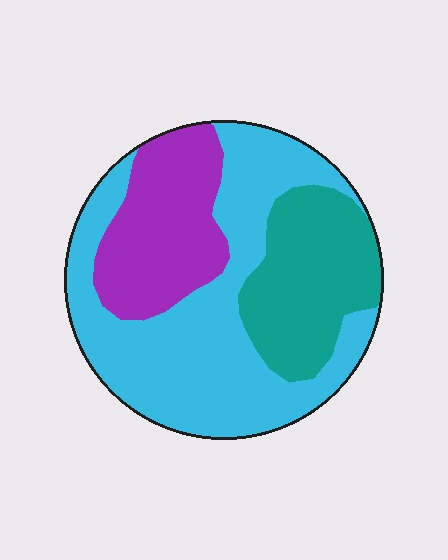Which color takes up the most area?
Cyan, at roughly 50%.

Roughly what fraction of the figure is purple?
Purple takes up about one quarter (1/4) of the figure.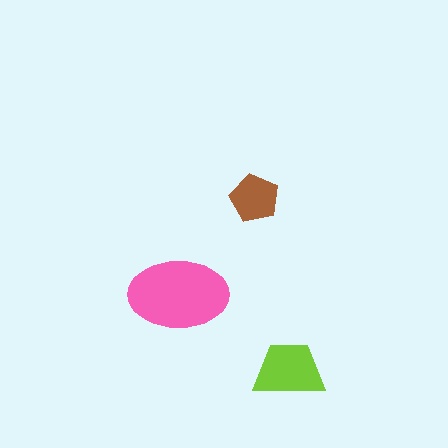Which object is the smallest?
The brown pentagon.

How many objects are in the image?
There are 3 objects in the image.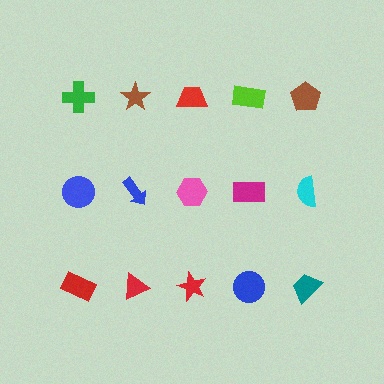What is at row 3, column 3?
A red star.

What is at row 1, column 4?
A lime rectangle.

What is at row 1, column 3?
A red trapezoid.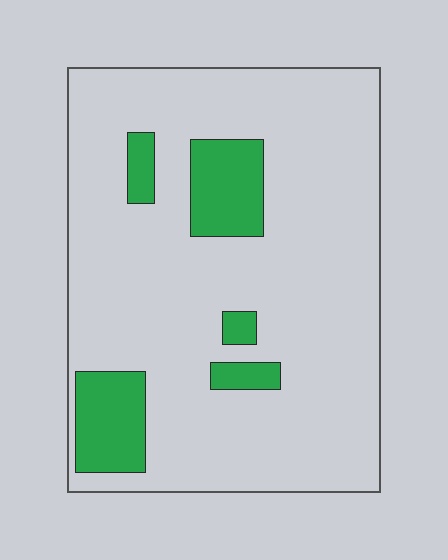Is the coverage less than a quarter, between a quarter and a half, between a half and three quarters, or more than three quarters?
Less than a quarter.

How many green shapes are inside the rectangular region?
5.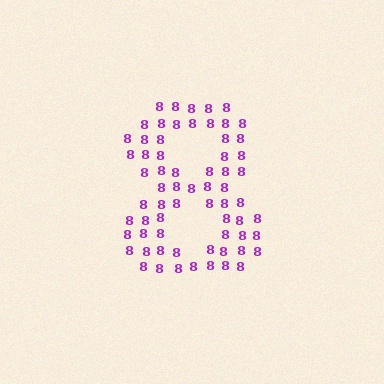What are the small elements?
The small elements are digit 8's.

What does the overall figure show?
The overall figure shows the digit 8.